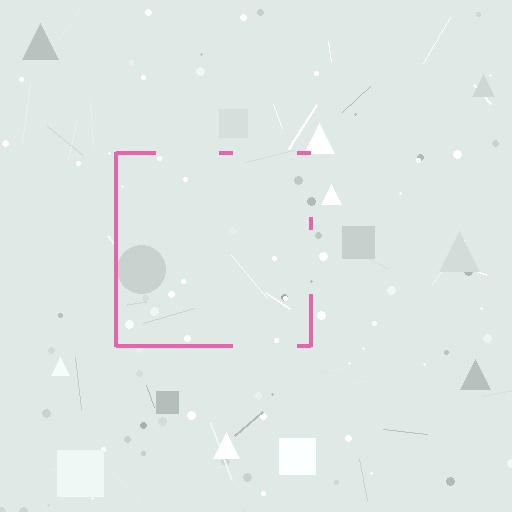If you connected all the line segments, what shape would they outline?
They would outline a square.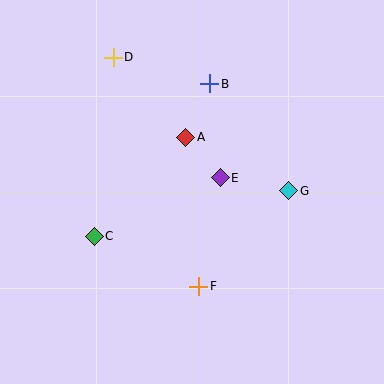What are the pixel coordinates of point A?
Point A is at (186, 137).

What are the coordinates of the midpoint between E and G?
The midpoint between E and G is at (254, 184).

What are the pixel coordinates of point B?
Point B is at (210, 84).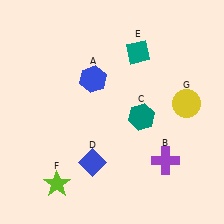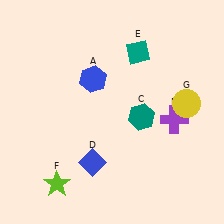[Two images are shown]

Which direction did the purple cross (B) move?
The purple cross (B) moved up.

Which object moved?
The purple cross (B) moved up.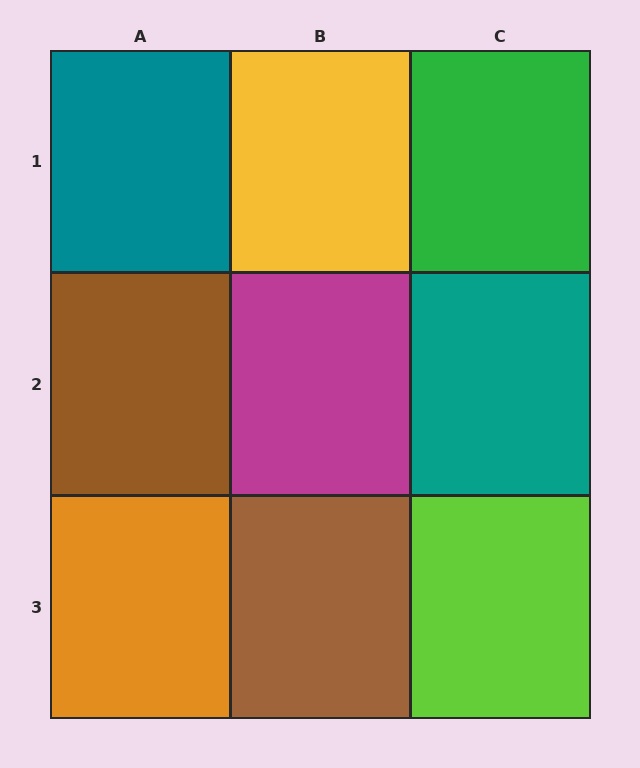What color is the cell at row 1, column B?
Yellow.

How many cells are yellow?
1 cell is yellow.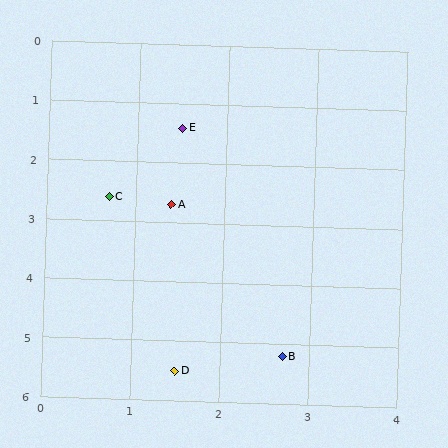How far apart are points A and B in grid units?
Points A and B are about 2.8 grid units apart.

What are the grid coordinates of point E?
Point E is at approximately (1.5, 1.4).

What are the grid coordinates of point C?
Point C is at approximately (0.7, 2.6).